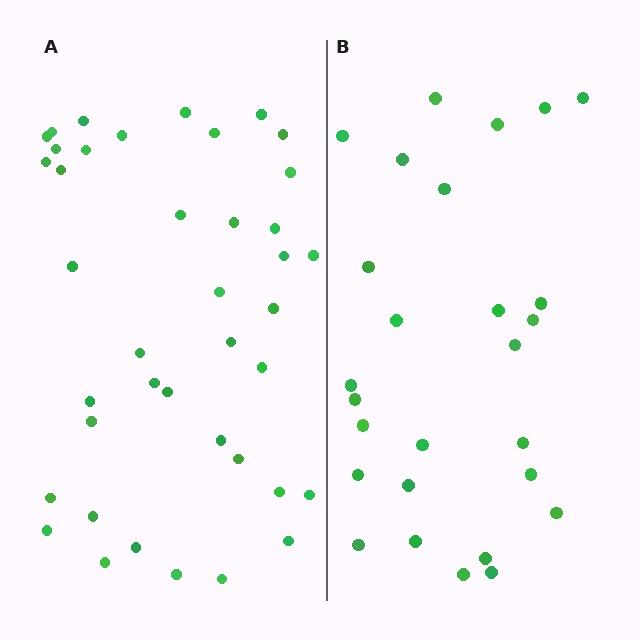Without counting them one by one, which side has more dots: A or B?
Region A (the left region) has more dots.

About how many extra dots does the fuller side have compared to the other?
Region A has approximately 15 more dots than region B.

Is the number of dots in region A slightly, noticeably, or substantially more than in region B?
Region A has substantially more. The ratio is roughly 1.5 to 1.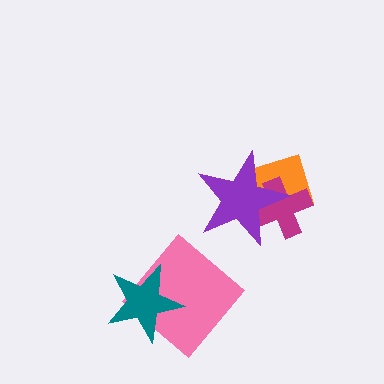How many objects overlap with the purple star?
2 objects overlap with the purple star.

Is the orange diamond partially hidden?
Yes, it is partially covered by another shape.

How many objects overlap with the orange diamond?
2 objects overlap with the orange diamond.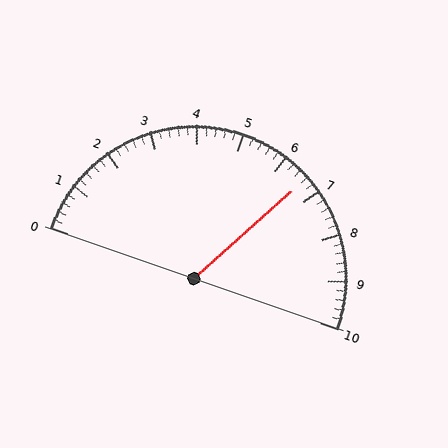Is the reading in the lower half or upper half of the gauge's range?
The reading is in the upper half of the range (0 to 10).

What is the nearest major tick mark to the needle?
The nearest major tick mark is 7.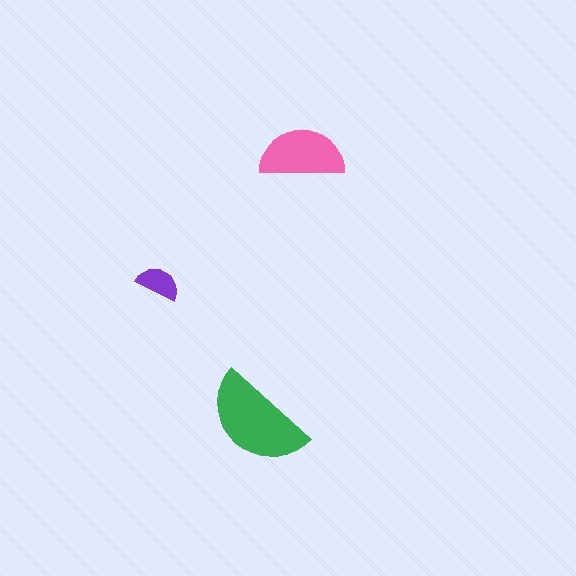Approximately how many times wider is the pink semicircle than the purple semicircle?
About 2 times wider.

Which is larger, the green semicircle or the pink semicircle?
The green one.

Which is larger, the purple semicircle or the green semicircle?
The green one.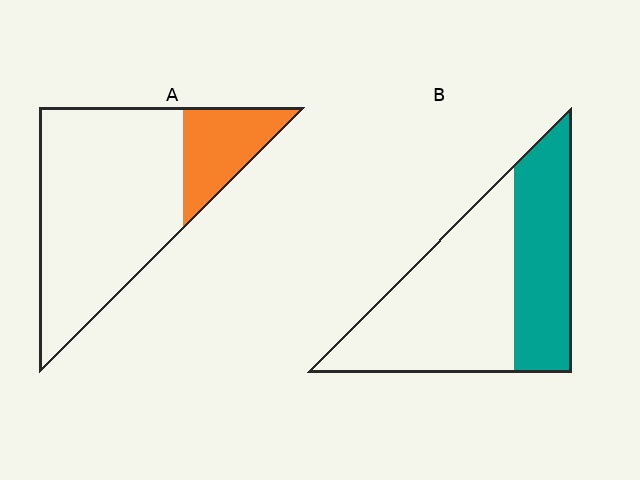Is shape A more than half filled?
No.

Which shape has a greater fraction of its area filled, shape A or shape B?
Shape B.